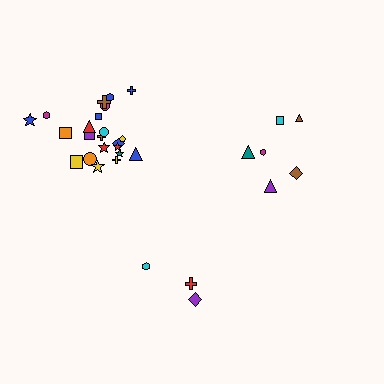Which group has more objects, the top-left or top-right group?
The top-left group.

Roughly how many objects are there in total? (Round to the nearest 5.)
Roughly 30 objects in total.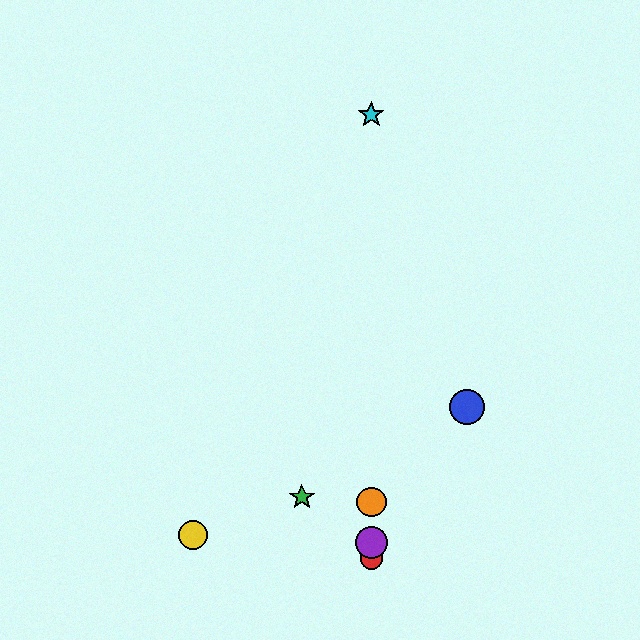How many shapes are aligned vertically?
4 shapes (the red circle, the purple circle, the orange circle, the cyan star) are aligned vertically.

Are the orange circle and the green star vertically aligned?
No, the orange circle is at x≈371 and the green star is at x≈302.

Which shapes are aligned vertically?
The red circle, the purple circle, the orange circle, the cyan star are aligned vertically.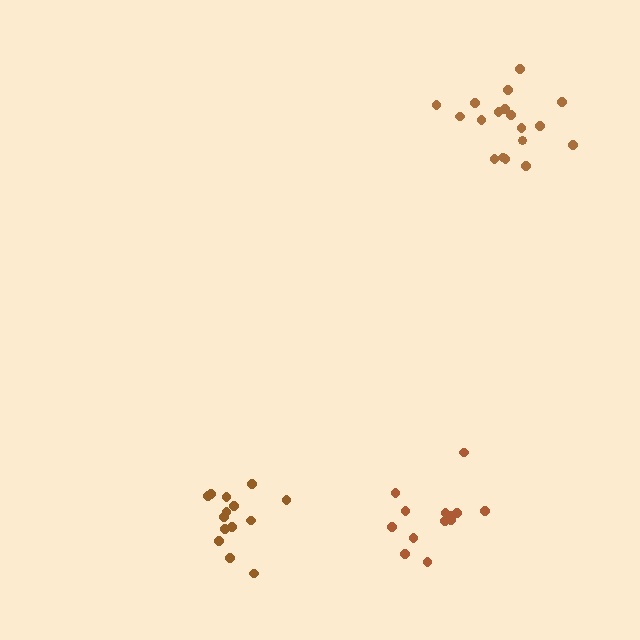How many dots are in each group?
Group 1: 14 dots, Group 2: 13 dots, Group 3: 18 dots (45 total).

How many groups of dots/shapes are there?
There are 3 groups.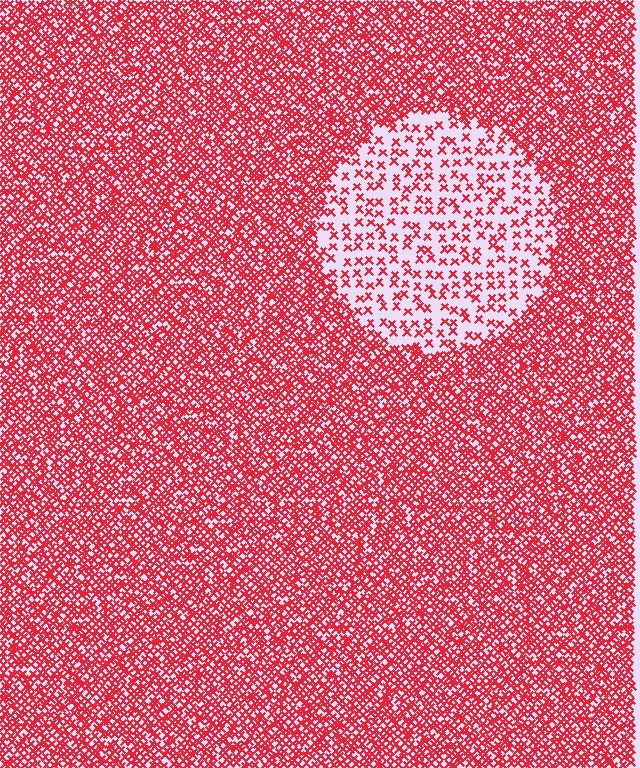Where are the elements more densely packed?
The elements are more densely packed outside the circle boundary.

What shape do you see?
I see a circle.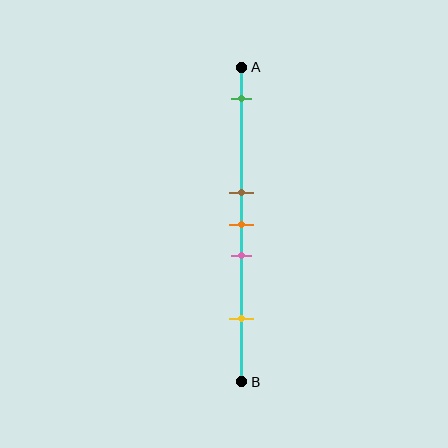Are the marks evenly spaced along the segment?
No, the marks are not evenly spaced.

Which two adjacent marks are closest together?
The brown and orange marks are the closest adjacent pair.